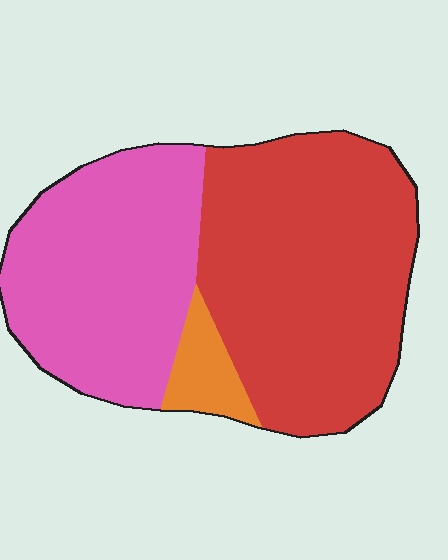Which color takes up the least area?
Orange, at roughly 5%.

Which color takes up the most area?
Red, at roughly 55%.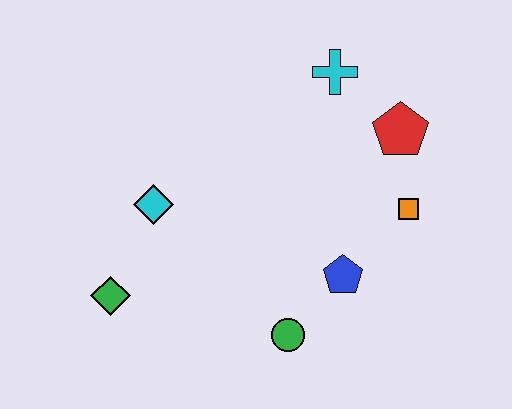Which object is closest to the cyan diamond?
The green diamond is closest to the cyan diamond.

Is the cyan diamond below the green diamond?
No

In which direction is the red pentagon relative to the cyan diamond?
The red pentagon is to the right of the cyan diamond.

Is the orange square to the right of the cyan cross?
Yes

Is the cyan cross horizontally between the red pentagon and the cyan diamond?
Yes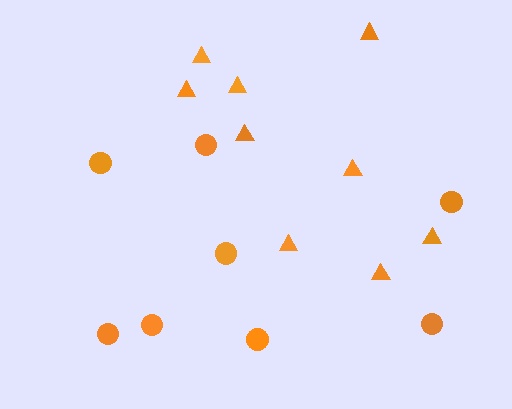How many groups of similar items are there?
There are 2 groups: one group of triangles (9) and one group of circles (8).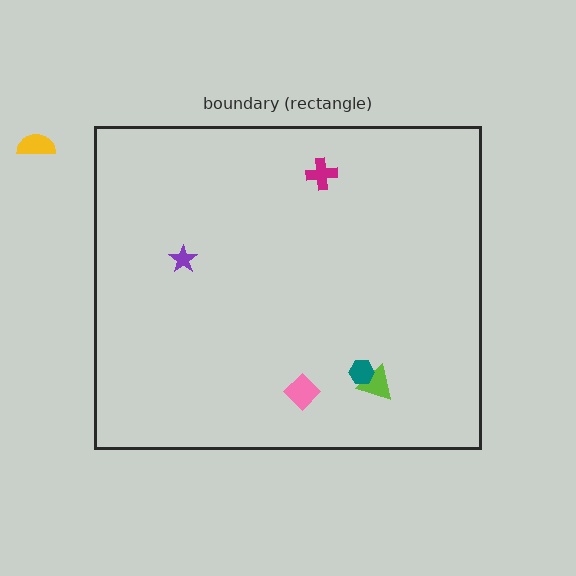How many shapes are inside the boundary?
5 inside, 1 outside.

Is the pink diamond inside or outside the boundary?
Inside.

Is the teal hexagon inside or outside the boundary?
Inside.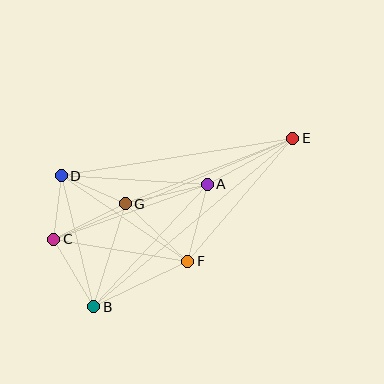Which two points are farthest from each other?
Points B and E are farthest from each other.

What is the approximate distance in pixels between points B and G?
The distance between B and G is approximately 108 pixels.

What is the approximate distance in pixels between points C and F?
The distance between C and F is approximately 135 pixels.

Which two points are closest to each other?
Points C and D are closest to each other.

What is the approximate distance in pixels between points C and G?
The distance between C and G is approximately 80 pixels.